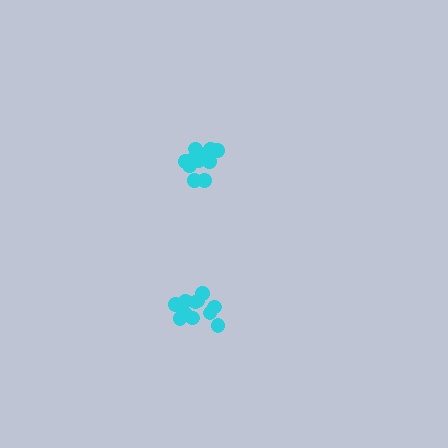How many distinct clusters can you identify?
There are 2 distinct clusters.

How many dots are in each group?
Group 1: 12 dots, Group 2: 12 dots (24 total).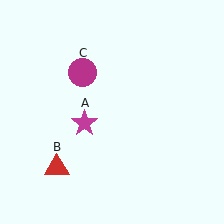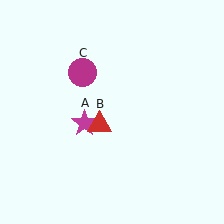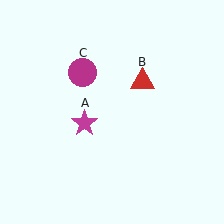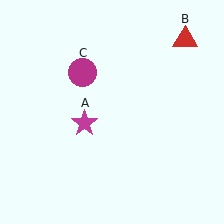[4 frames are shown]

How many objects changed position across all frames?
1 object changed position: red triangle (object B).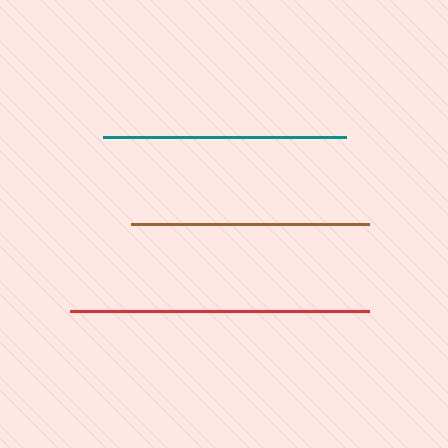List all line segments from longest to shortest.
From longest to shortest: red, teal, brown.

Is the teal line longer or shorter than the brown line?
The teal line is longer than the brown line.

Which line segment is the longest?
The red line is the longest at approximately 298 pixels.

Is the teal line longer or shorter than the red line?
The red line is longer than the teal line.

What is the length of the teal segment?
The teal segment is approximately 243 pixels long.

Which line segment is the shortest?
The brown line is the shortest at approximately 239 pixels.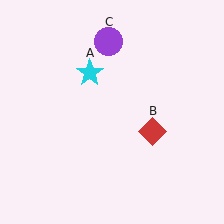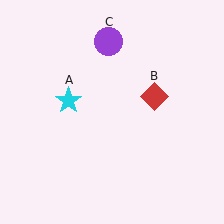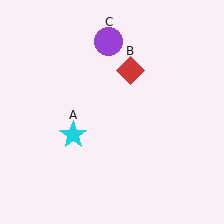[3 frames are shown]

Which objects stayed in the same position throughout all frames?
Purple circle (object C) remained stationary.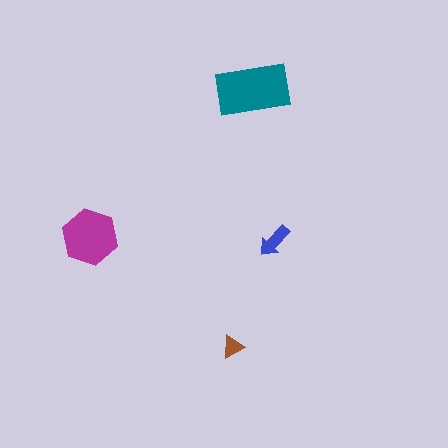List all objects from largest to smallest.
The teal rectangle, the magenta hexagon, the blue arrow, the brown triangle.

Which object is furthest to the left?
The magenta hexagon is leftmost.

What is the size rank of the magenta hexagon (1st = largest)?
2nd.